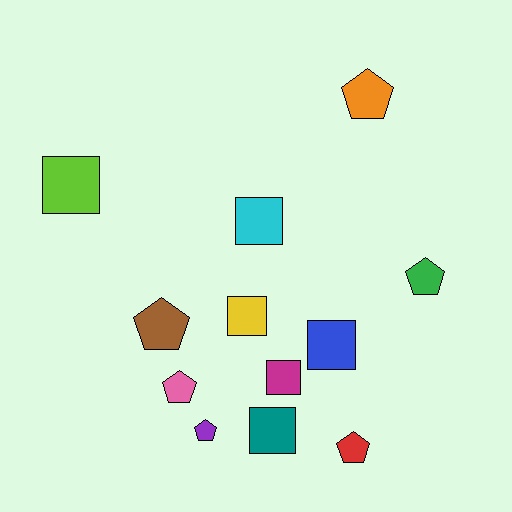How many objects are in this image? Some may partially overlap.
There are 12 objects.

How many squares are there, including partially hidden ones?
There are 6 squares.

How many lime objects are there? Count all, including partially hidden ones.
There is 1 lime object.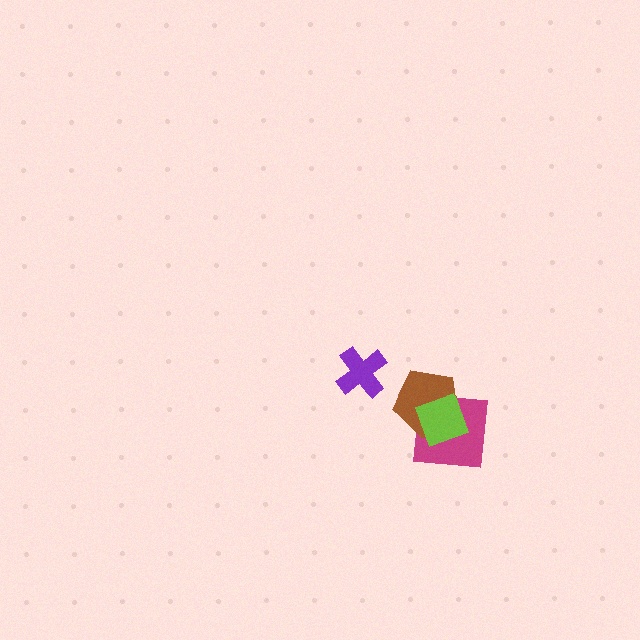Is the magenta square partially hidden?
Yes, it is partially covered by another shape.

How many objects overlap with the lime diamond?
2 objects overlap with the lime diamond.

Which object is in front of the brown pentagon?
The lime diamond is in front of the brown pentagon.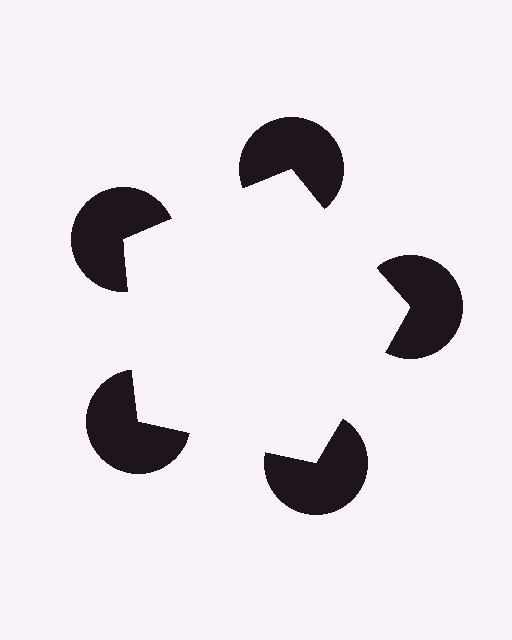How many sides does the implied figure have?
5 sides.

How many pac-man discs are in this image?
There are 5 — one at each vertex of the illusory pentagon.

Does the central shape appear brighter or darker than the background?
It typically appears slightly brighter than the background, even though no actual brightness change is drawn.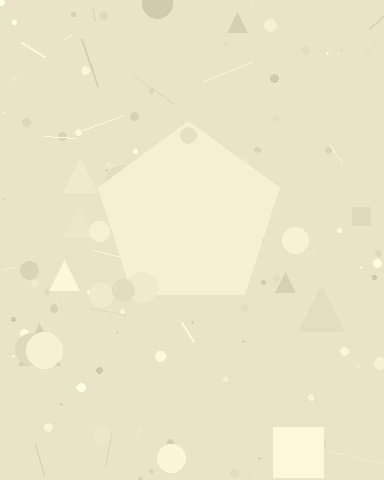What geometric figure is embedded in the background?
A pentagon is embedded in the background.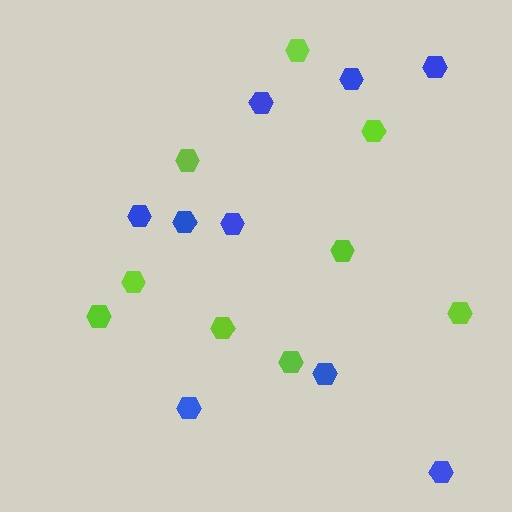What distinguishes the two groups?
There are 2 groups: one group of blue hexagons (9) and one group of lime hexagons (9).